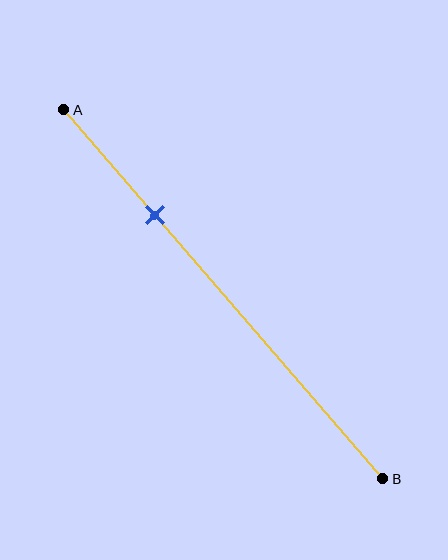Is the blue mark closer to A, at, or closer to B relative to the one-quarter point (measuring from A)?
The blue mark is closer to point B than the one-quarter point of segment AB.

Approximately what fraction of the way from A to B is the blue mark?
The blue mark is approximately 30% of the way from A to B.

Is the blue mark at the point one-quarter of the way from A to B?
No, the mark is at about 30% from A, not at the 25% one-quarter point.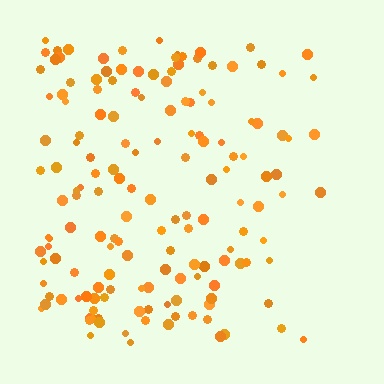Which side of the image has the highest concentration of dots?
The left.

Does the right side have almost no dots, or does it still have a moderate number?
Still a moderate number, just noticeably fewer than the left.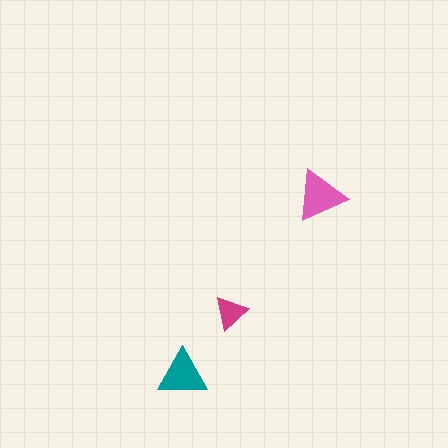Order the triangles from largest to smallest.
the pink one, the teal one, the magenta one.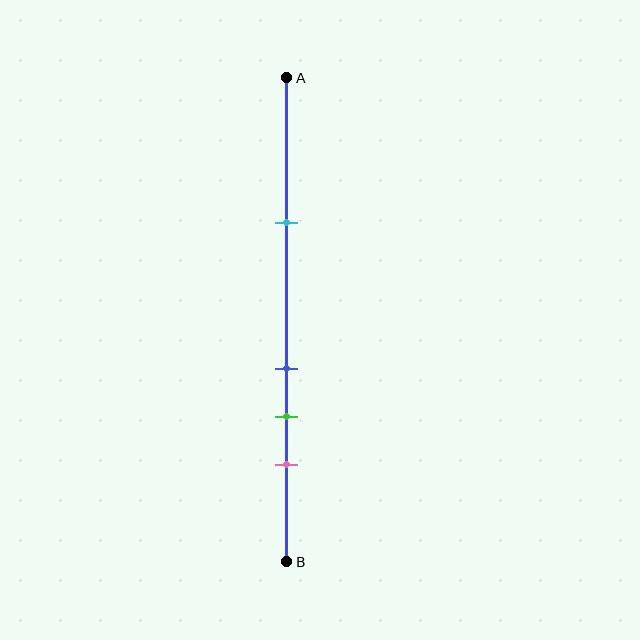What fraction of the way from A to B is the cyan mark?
The cyan mark is approximately 30% (0.3) of the way from A to B.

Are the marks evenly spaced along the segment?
No, the marks are not evenly spaced.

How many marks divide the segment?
There are 4 marks dividing the segment.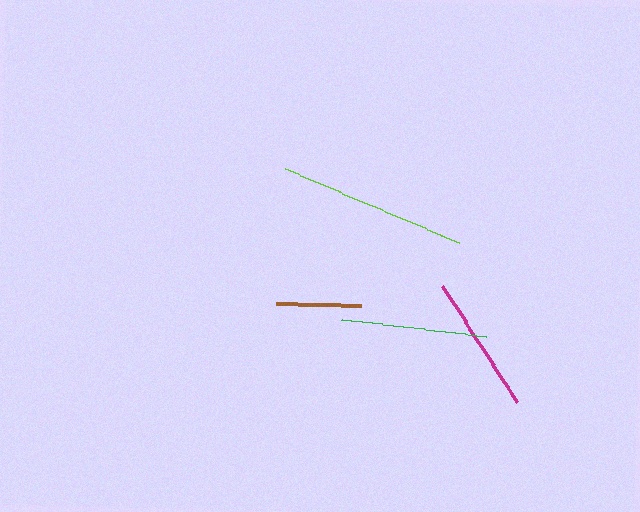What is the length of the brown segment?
The brown segment is approximately 84 pixels long.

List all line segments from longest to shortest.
From longest to shortest: lime, green, magenta, brown.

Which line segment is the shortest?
The brown line is the shortest at approximately 84 pixels.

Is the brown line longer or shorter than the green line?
The green line is longer than the brown line.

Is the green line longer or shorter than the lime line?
The lime line is longer than the green line.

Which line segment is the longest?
The lime line is the longest at approximately 190 pixels.